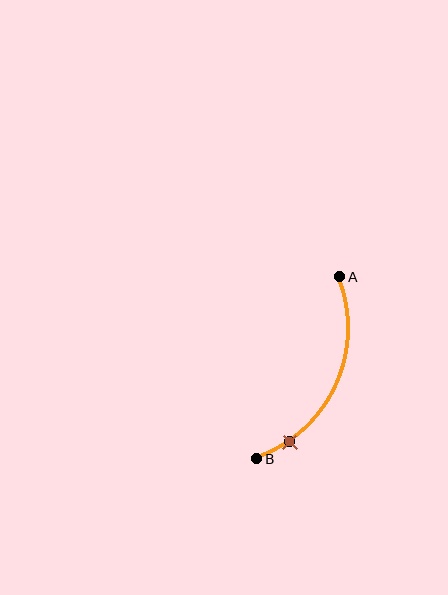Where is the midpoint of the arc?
The arc midpoint is the point on the curve farthest from the straight line joining A and B. It sits to the right of that line.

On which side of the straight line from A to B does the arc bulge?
The arc bulges to the right of the straight line connecting A and B.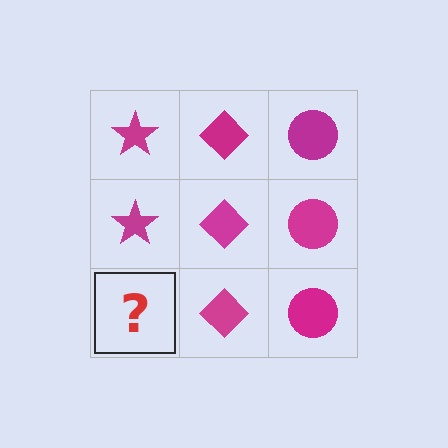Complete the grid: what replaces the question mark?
The question mark should be replaced with a magenta star.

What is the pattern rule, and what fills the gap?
The rule is that each column has a consistent shape. The gap should be filled with a magenta star.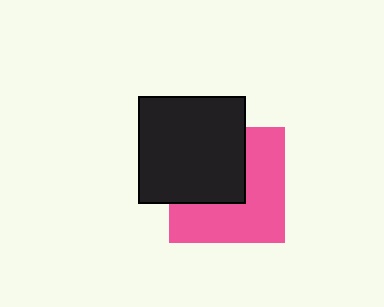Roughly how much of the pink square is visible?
About half of it is visible (roughly 57%).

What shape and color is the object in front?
The object in front is a black square.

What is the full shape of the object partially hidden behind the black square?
The partially hidden object is a pink square.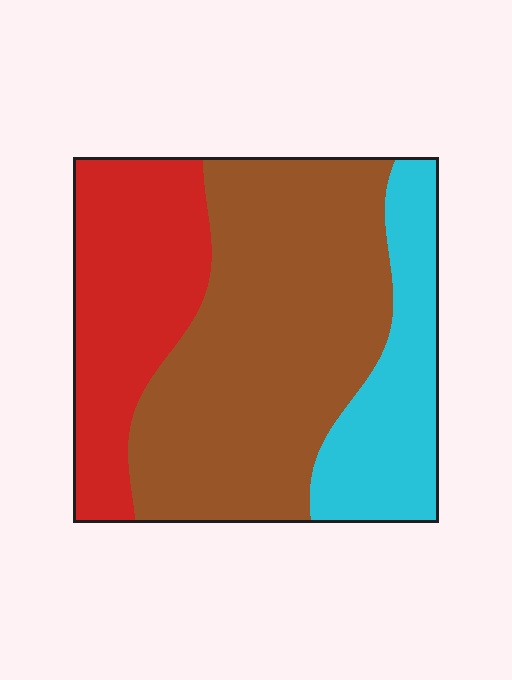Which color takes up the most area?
Brown, at roughly 50%.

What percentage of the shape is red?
Red takes up about one quarter (1/4) of the shape.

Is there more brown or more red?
Brown.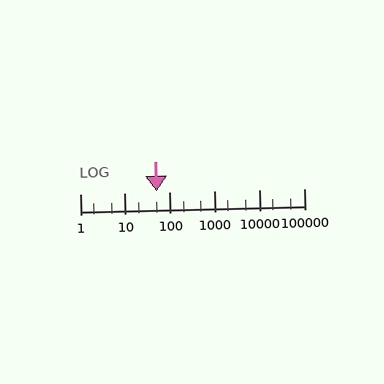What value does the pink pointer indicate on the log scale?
The pointer indicates approximately 52.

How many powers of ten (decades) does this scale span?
The scale spans 5 decades, from 1 to 100000.